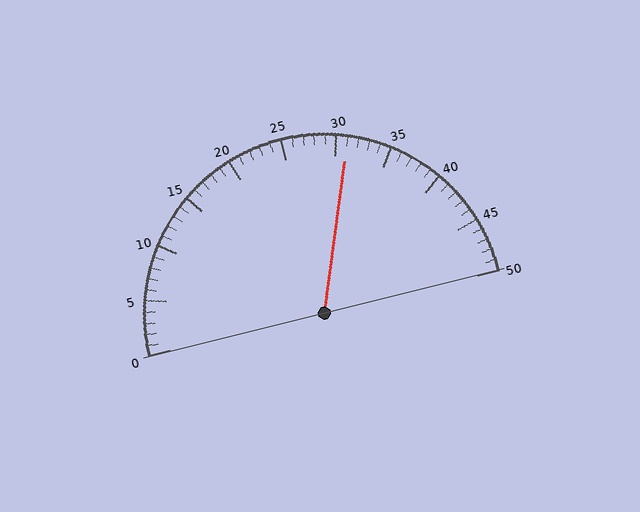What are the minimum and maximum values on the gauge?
The gauge ranges from 0 to 50.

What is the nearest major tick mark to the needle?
The nearest major tick mark is 30.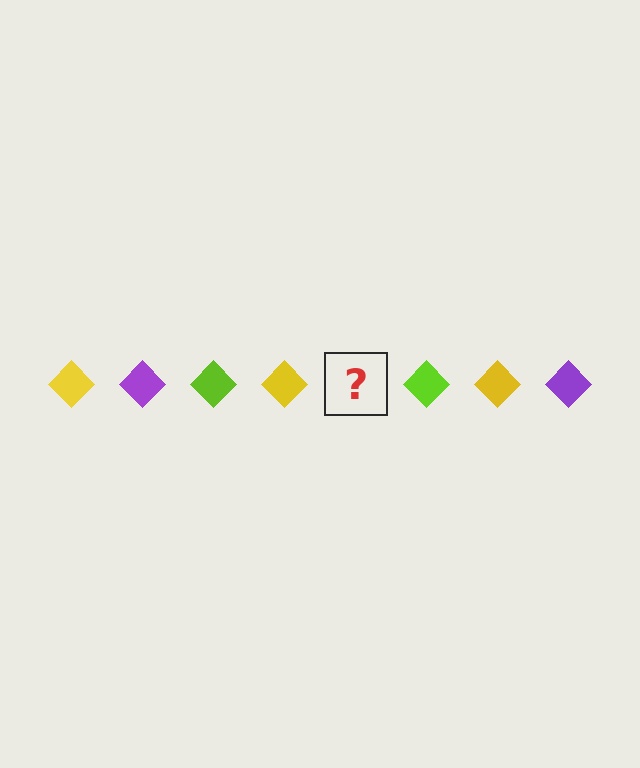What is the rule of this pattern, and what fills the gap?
The rule is that the pattern cycles through yellow, purple, lime diamonds. The gap should be filled with a purple diamond.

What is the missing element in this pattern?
The missing element is a purple diamond.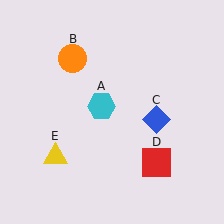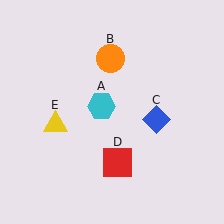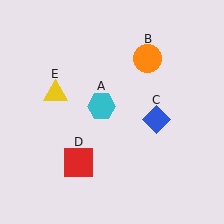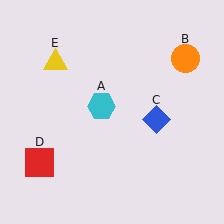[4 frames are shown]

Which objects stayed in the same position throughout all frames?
Cyan hexagon (object A) and blue diamond (object C) remained stationary.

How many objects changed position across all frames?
3 objects changed position: orange circle (object B), red square (object D), yellow triangle (object E).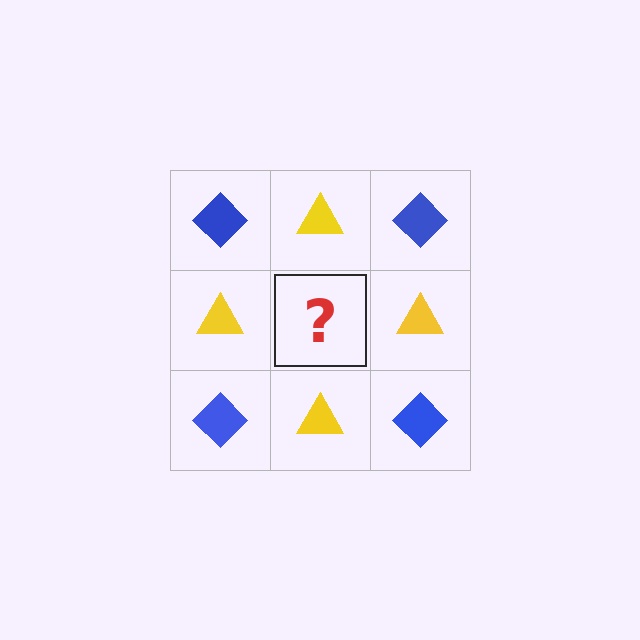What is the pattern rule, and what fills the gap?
The rule is that it alternates blue diamond and yellow triangle in a checkerboard pattern. The gap should be filled with a blue diamond.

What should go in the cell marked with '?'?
The missing cell should contain a blue diamond.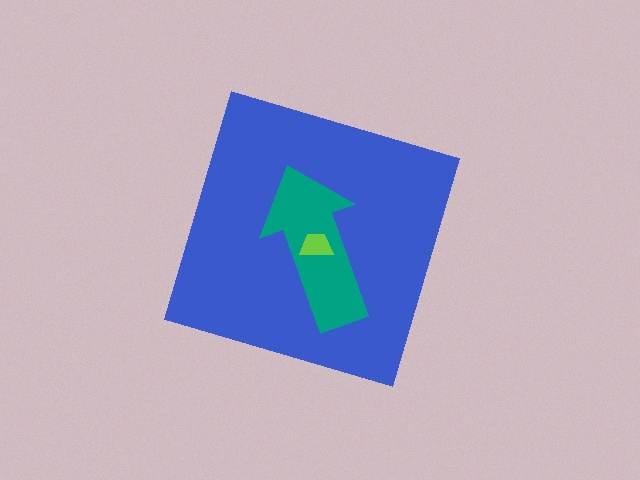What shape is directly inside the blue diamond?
The teal arrow.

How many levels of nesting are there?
3.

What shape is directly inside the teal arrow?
The lime trapezoid.